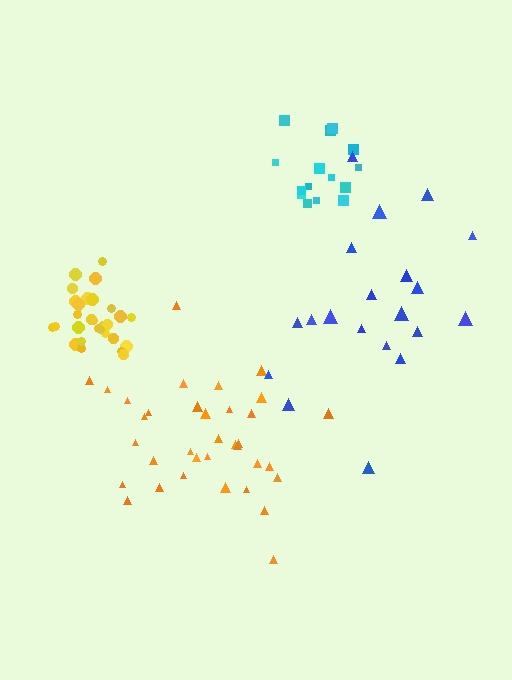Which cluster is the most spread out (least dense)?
Blue.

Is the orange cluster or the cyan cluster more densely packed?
Cyan.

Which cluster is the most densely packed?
Yellow.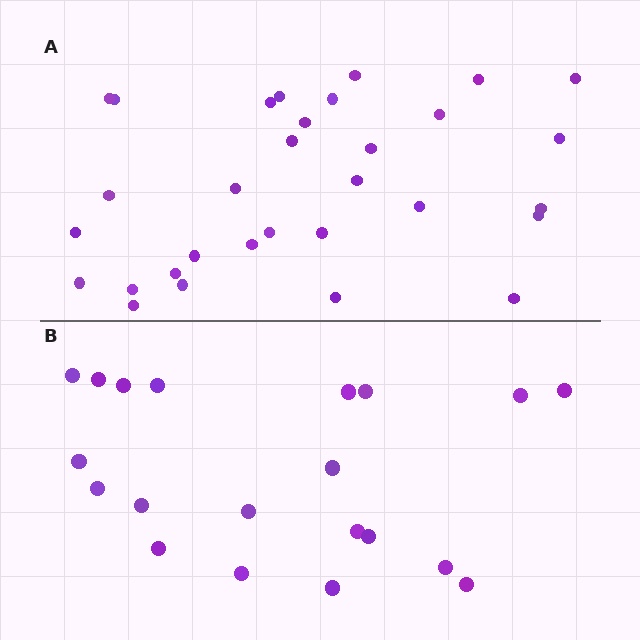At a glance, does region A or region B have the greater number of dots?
Region A (the top region) has more dots.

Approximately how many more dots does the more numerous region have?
Region A has roughly 12 or so more dots than region B.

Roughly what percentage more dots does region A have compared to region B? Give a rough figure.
About 55% more.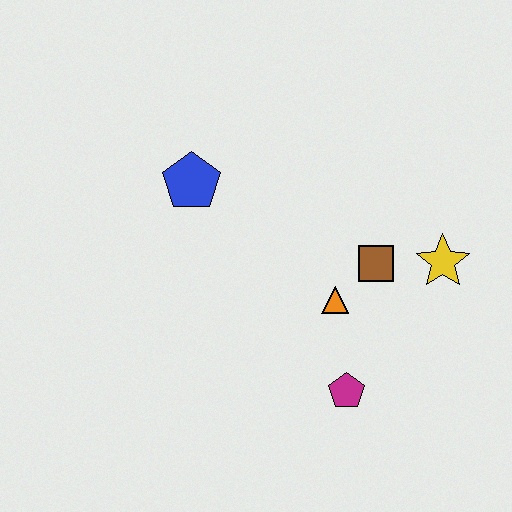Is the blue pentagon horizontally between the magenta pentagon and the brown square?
No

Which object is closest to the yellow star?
The brown square is closest to the yellow star.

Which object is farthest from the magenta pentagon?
The blue pentagon is farthest from the magenta pentagon.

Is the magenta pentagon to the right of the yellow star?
No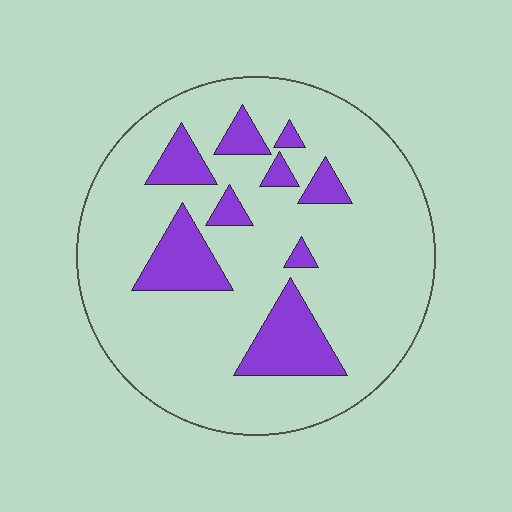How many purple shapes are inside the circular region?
9.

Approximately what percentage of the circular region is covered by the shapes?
Approximately 20%.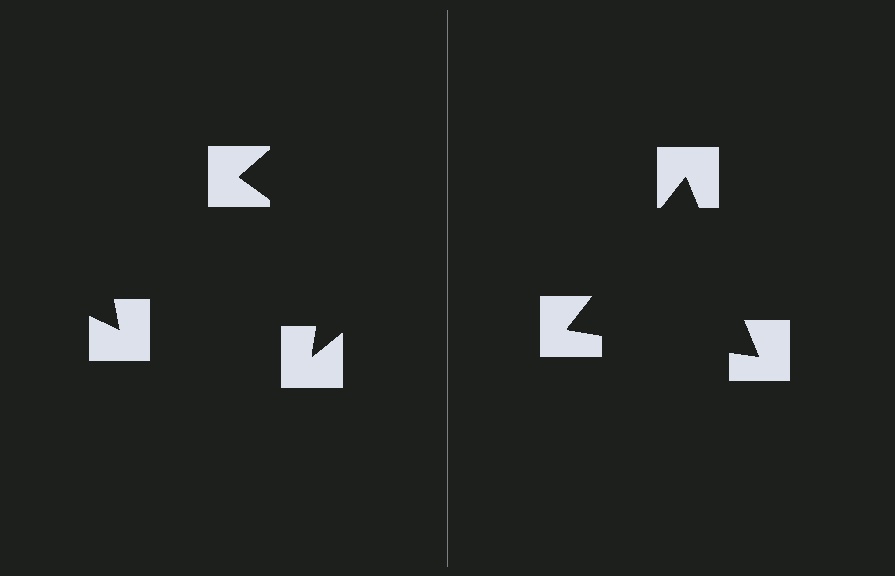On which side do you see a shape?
An illusory triangle appears on the right side. On the left side the wedge cuts are rotated, so no coherent shape forms.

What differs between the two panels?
The notched squares are positioned identically on both sides; only the wedge orientations differ. On the right they align to a triangle; on the left they are misaligned.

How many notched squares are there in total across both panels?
6 — 3 on each side.